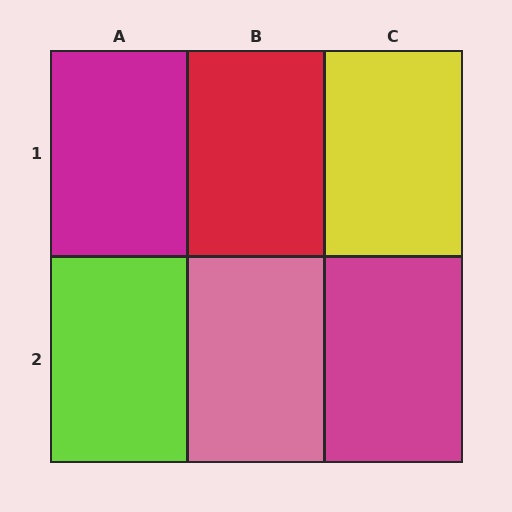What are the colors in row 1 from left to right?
Magenta, red, yellow.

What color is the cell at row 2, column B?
Pink.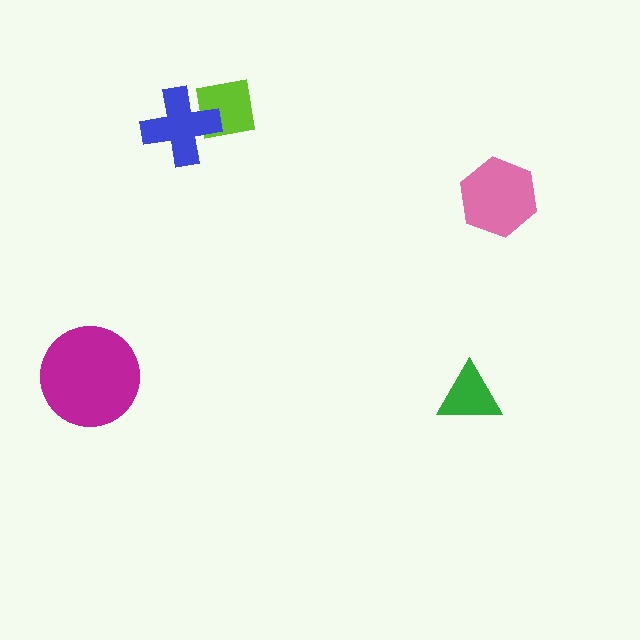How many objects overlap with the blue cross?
1 object overlaps with the blue cross.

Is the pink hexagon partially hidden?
No, no other shape covers it.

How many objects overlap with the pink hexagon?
0 objects overlap with the pink hexagon.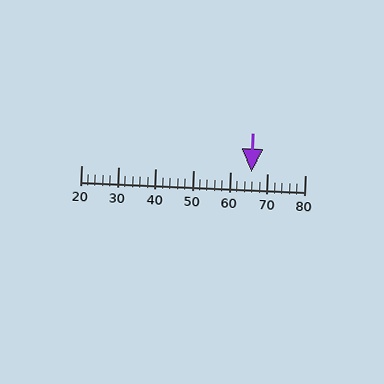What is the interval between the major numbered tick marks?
The major tick marks are spaced 10 units apart.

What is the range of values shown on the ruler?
The ruler shows values from 20 to 80.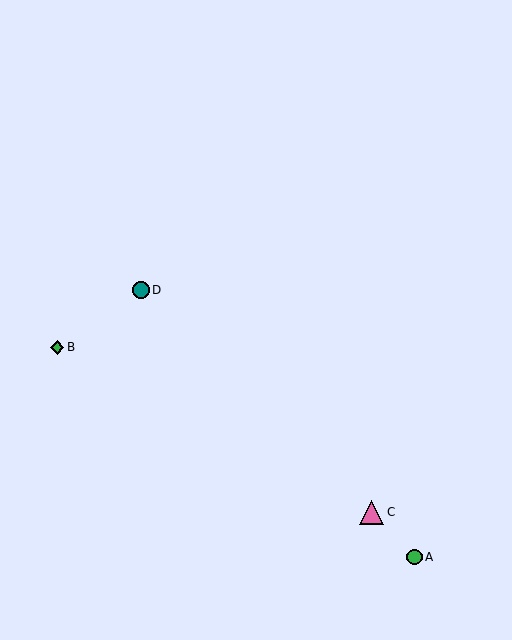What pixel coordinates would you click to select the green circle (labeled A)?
Click at (414, 557) to select the green circle A.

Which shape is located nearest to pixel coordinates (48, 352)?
The green diamond (labeled B) at (57, 347) is nearest to that location.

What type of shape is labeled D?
Shape D is a teal circle.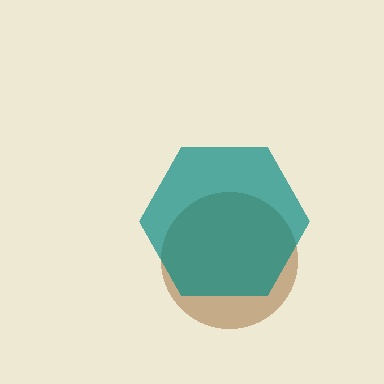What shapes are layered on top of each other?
The layered shapes are: a brown circle, a teal hexagon.